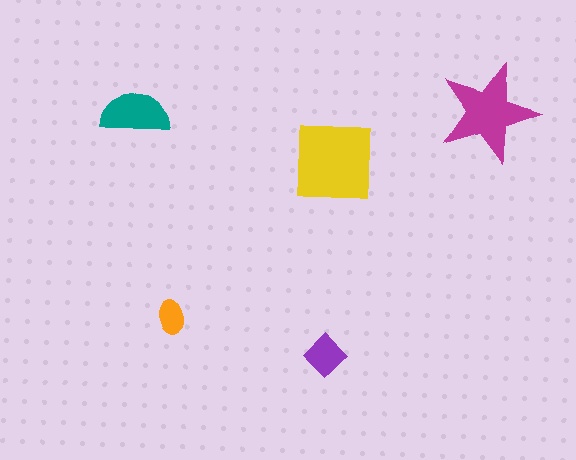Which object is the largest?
The yellow square.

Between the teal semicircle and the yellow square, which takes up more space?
The yellow square.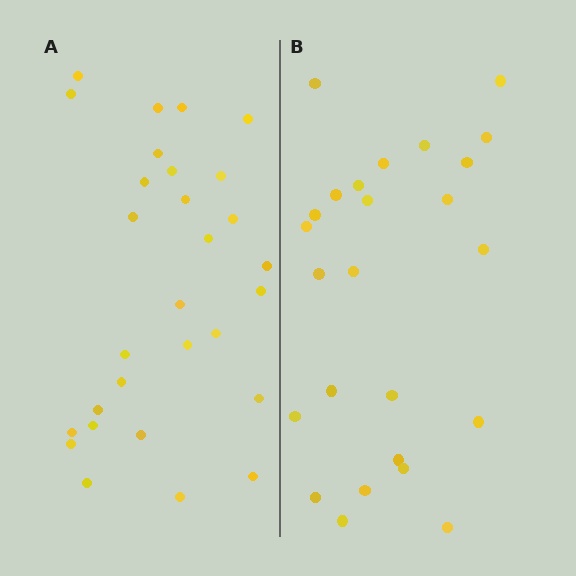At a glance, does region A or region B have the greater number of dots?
Region A (the left region) has more dots.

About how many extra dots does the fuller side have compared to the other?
Region A has about 4 more dots than region B.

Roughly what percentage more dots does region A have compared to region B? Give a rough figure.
About 15% more.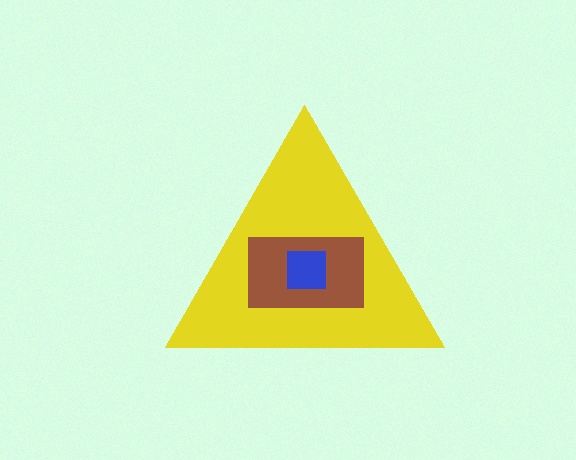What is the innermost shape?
The blue square.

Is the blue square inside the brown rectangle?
Yes.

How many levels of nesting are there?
3.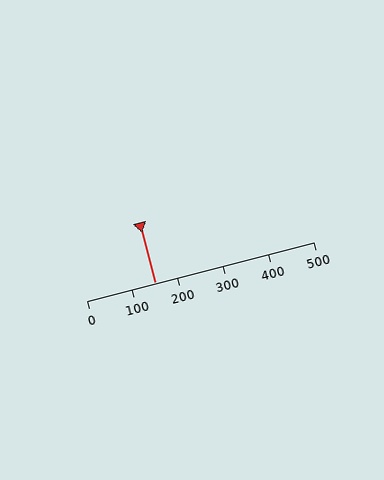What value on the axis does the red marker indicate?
The marker indicates approximately 150.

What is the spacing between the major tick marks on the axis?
The major ticks are spaced 100 apart.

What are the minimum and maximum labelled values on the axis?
The axis runs from 0 to 500.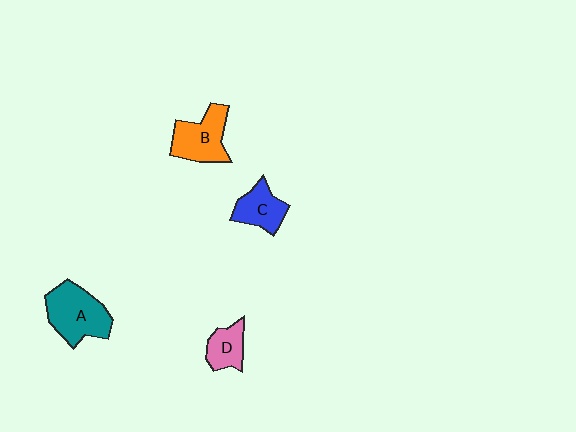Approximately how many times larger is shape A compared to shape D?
Approximately 1.9 times.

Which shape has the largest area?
Shape A (teal).